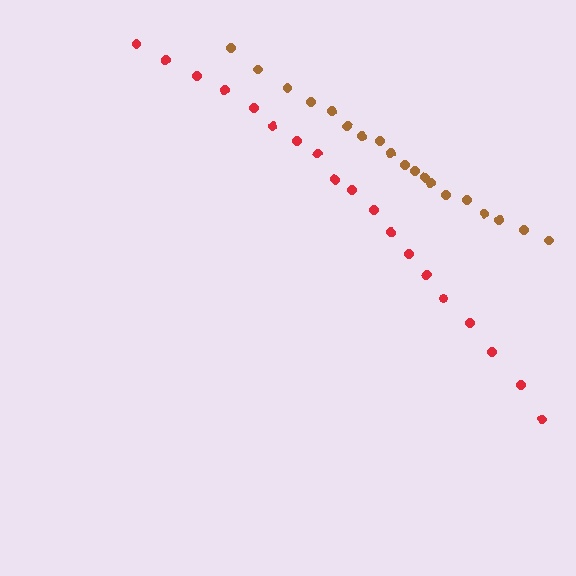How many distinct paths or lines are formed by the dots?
There are 2 distinct paths.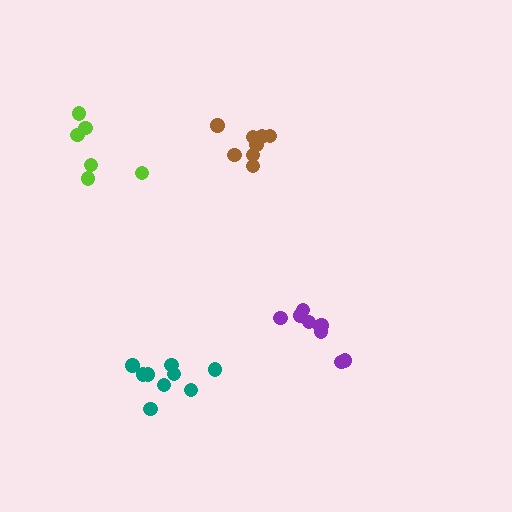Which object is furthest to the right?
The purple cluster is rightmost.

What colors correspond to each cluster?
The clusters are colored: brown, purple, teal, lime.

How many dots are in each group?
Group 1: 8 dots, Group 2: 9 dots, Group 3: 9 dots, Group 4: 6 dots (32 total).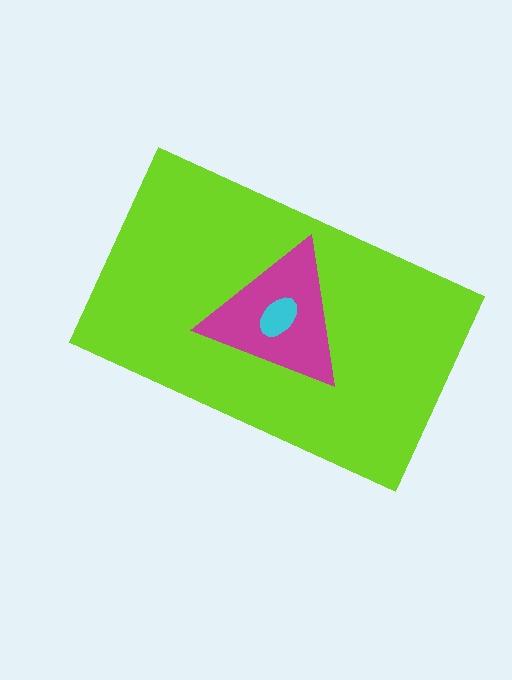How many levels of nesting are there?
3.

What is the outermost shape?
The lime rectangle.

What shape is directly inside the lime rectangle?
The magenta triangle.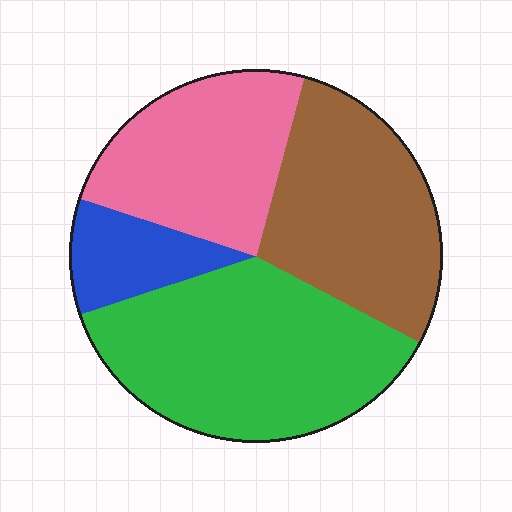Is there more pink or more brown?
Brown.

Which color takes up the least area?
Blue, at roughly 10%.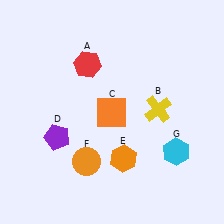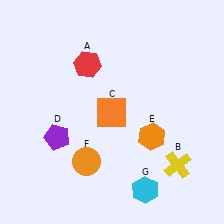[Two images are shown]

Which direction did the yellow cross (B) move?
The yellow cross (B) moved down.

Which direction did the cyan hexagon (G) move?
The cyan hexagon (G) moved down.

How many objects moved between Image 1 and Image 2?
3 objects moved between the two images.